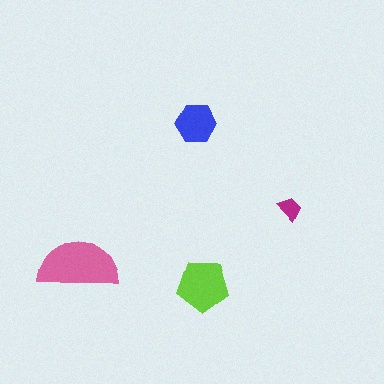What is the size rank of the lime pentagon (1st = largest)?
2nd.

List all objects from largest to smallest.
The pink semicircle, the lime pentagon, the blue hexagon, the magenta trapezoid.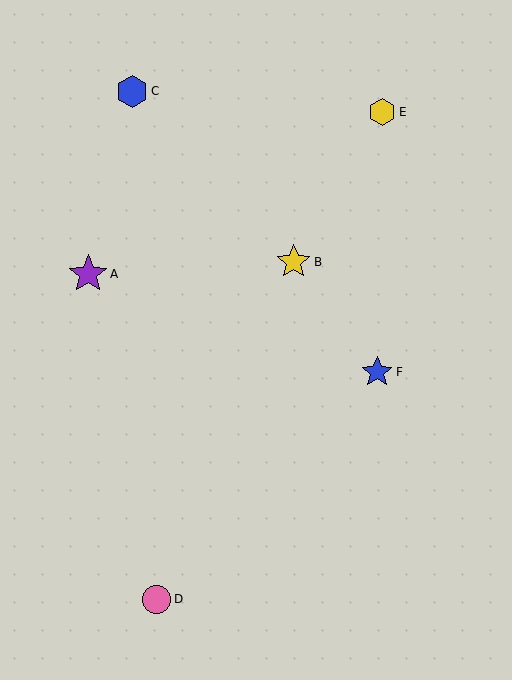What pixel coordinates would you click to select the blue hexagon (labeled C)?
Click at (132, 91) to select the blue hexagon C.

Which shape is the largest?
The purple star (labeled A) is the largest.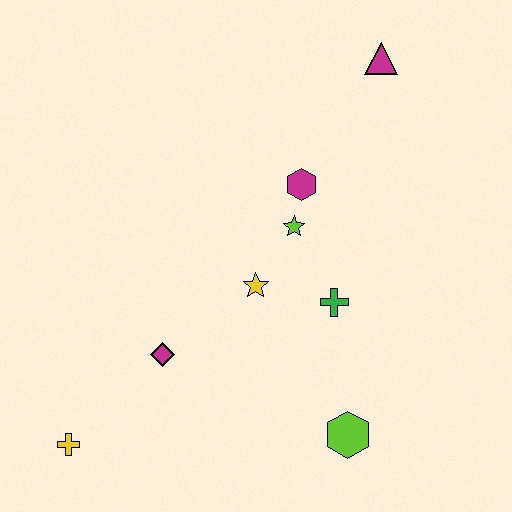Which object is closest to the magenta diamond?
The yellow star is closest to the magenta diamond.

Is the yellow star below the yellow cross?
No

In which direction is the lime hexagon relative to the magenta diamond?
The lime hexagon is to the right of the magenta diamond.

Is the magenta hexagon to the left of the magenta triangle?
Yes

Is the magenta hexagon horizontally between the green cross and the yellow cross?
Yes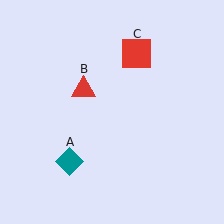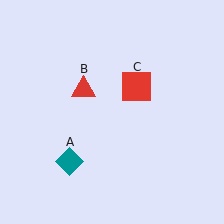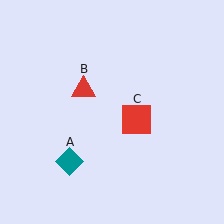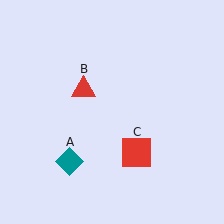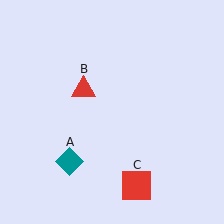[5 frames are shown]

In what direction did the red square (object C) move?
The red square (object C) moved down.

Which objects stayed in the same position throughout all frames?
Teal diamond (object A) and red triangle (object B) remained stationary.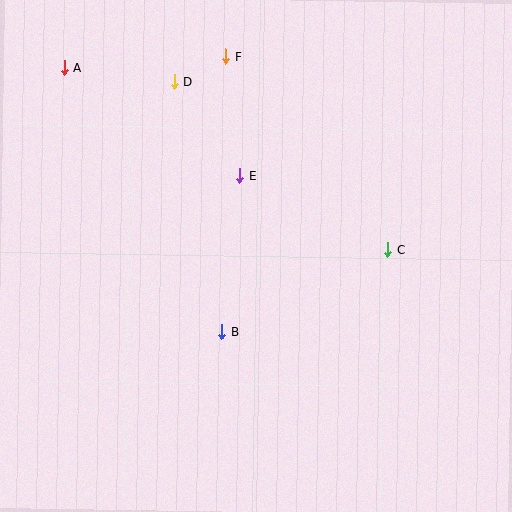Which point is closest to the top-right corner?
Point C is closest to the top-right corner.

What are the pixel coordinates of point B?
Point B is at (221, 332).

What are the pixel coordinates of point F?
Point F is at (226, 56).